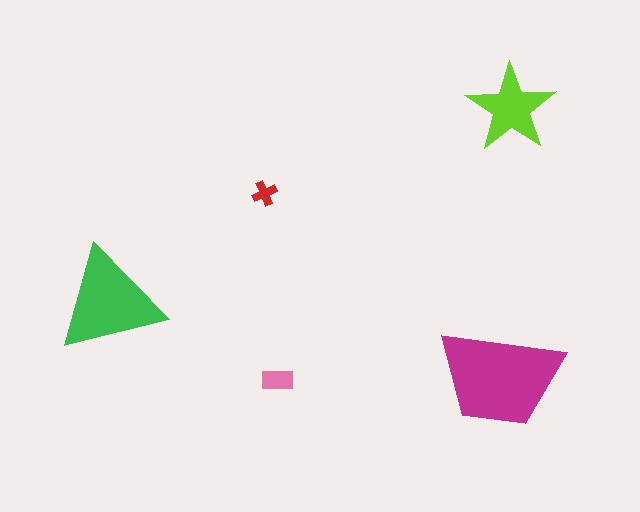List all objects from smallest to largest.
The red cross, the pink rectangle, the lime star, the green triangle, the magenta trapezoid.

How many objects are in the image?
There are 5 objects in the image.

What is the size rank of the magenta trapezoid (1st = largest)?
1st.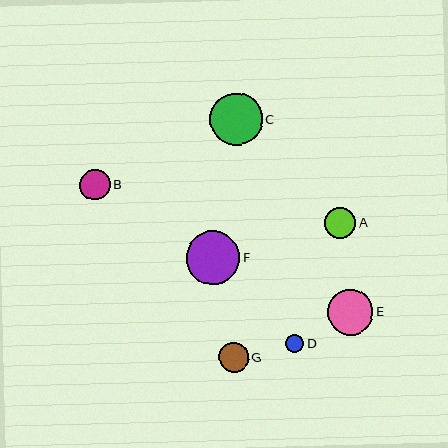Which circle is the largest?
Circle F is the largest with a size of approximately 54 pixels.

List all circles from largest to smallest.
From largest to smallest: F, C, E, A, B, G, D.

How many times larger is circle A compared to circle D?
Circle A is approximately 1.7 times the size of circle D.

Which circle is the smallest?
Circle D is the smallest with a size of approximately 18 pixels.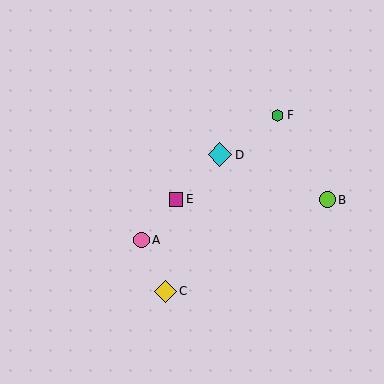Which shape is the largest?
The cyan diamond (labeled D) is the largest.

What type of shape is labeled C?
Shape C is a yellow diamond.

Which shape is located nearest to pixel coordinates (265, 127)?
The green hexagon (labeled F) at (278, 115) is nearest to that location.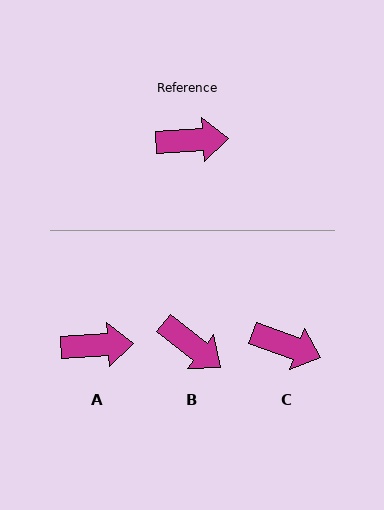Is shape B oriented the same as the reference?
No, it is off by about 41 degrees.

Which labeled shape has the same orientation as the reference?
A.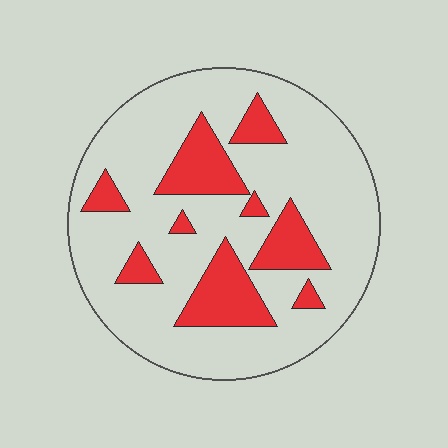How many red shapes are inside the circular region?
9.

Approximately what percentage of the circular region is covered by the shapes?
Approximately 20%.